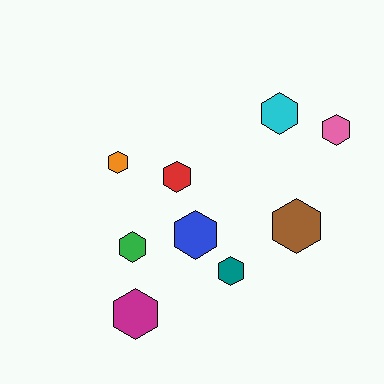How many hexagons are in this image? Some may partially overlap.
There are 9 hexagons.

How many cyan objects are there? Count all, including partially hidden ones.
There is 1 cyan object.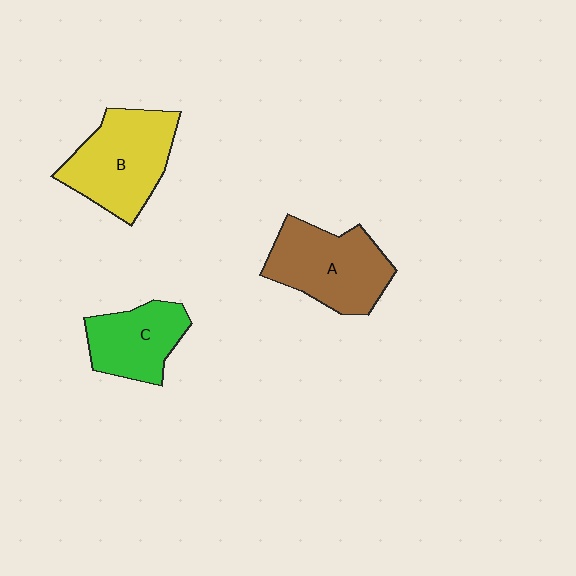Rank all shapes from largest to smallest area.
From largest to smallest: B (yellow), A (brown), C (green).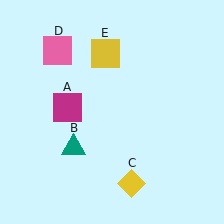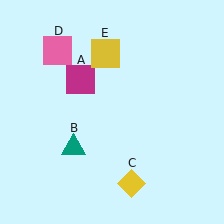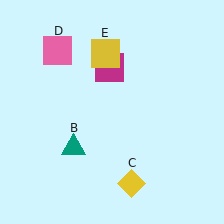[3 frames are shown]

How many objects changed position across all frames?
1 object changed position: magenta square (object A).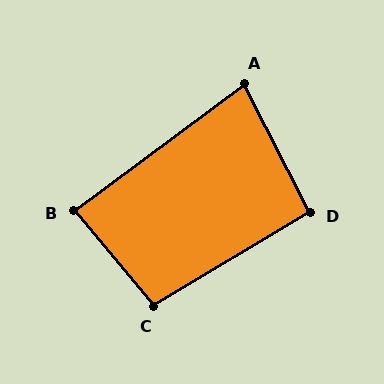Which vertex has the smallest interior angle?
A, at approximately 81 degrees.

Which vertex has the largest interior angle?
C, at approximately 99 degrees.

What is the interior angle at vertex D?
Approximately 93 degrees (approximately right).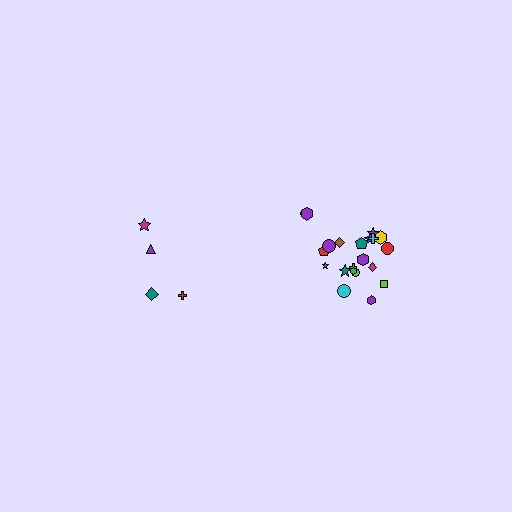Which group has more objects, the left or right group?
The right group.